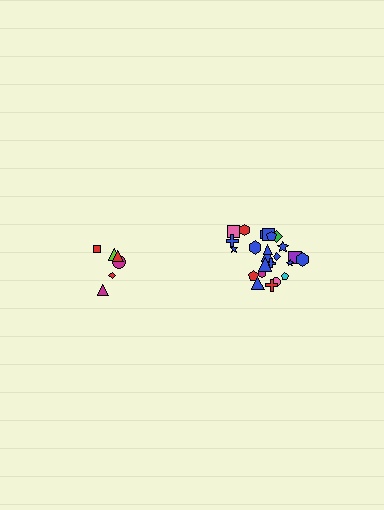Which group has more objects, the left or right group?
The right group.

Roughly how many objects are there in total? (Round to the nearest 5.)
Roughly 30 objects in total.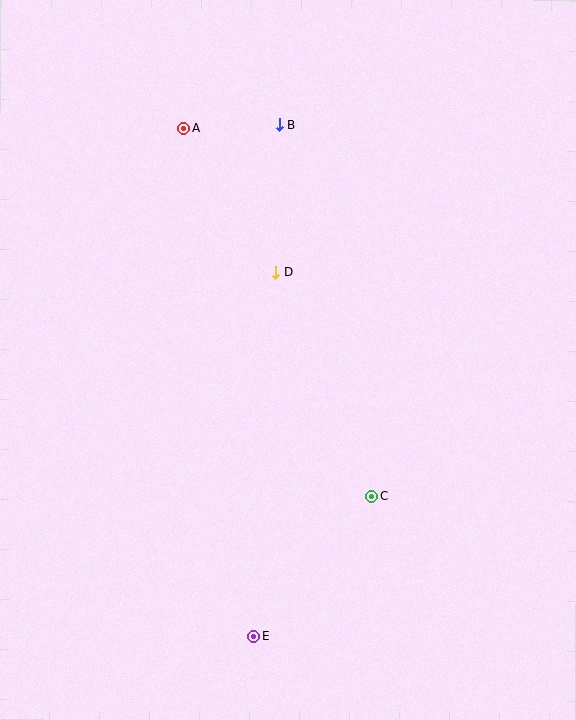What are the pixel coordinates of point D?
Point D is at (276, 272).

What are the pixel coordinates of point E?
Point E is at (254, 636).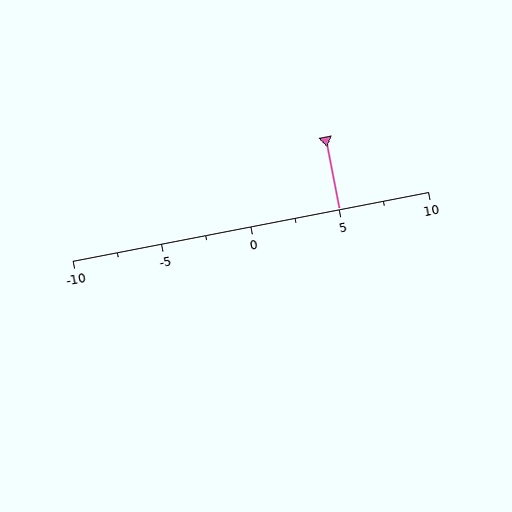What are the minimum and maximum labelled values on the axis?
The axis runs from -10 to 10.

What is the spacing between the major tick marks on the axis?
The major ticks are spaced 5 apart.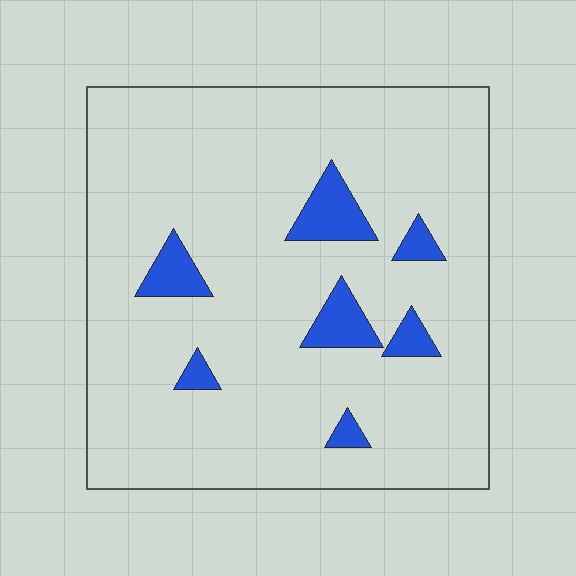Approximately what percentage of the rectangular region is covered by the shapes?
Approximately 10%.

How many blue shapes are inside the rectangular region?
7.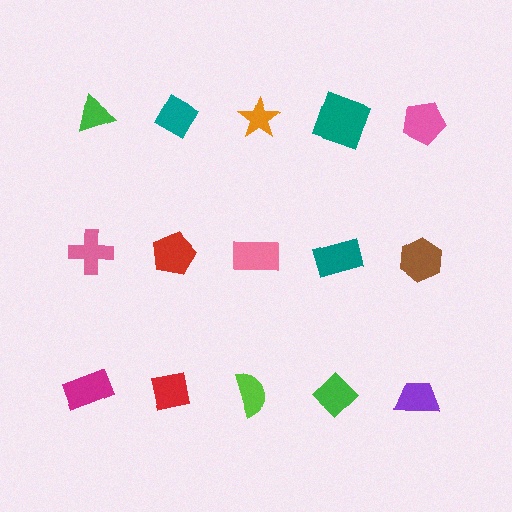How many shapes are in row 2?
5 shapes.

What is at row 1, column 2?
A teal diamond.